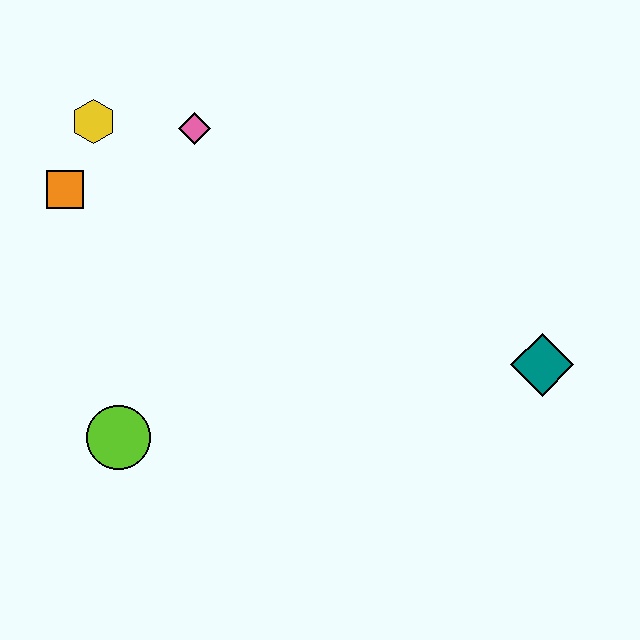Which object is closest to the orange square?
The yellow hexagon is closest to the orange square.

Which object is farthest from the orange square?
The teal diamond is farthest from the orange square.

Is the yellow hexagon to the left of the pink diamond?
Yes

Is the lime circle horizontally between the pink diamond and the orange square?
Yes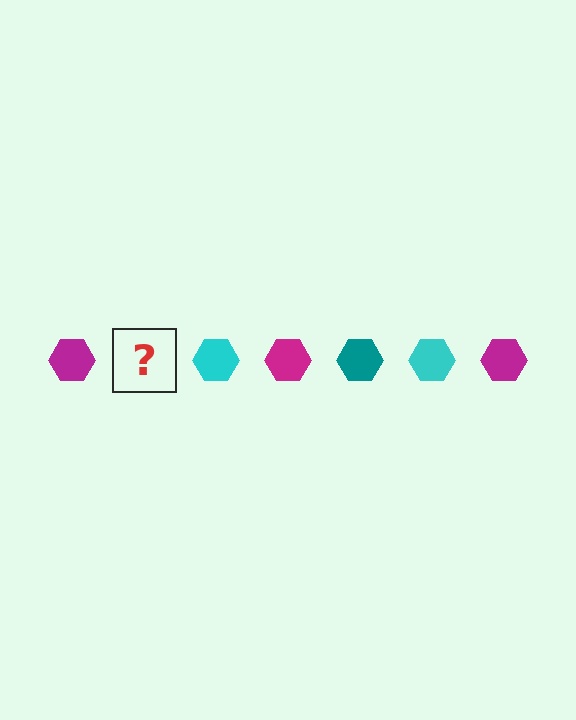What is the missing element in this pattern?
The missing element is a teal hexagon.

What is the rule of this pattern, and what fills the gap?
The rule is that the pattern cycles through magenta, teal, cyan hexagons. The gap should be filled with a teal hexagon.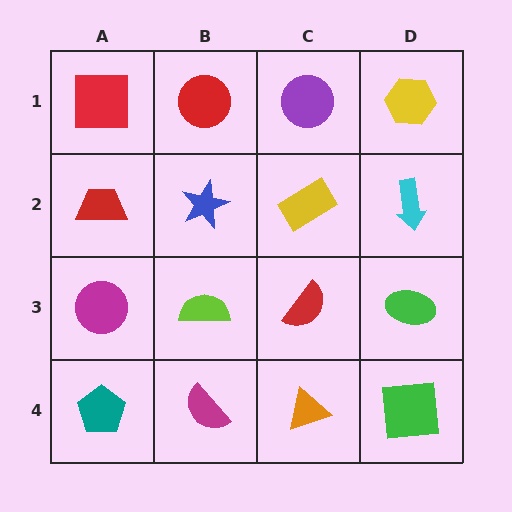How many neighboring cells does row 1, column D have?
2.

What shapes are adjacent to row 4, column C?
A red semicircle (row 3, column C), a magenta semicircle (row 4, column B), a green square (row 4, column D).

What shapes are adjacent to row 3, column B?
A blue star (row 2, column B), a magenta semicircle (row 4, column B), a magenta circle (row 3, column A), a red semicircle (row 3, column C).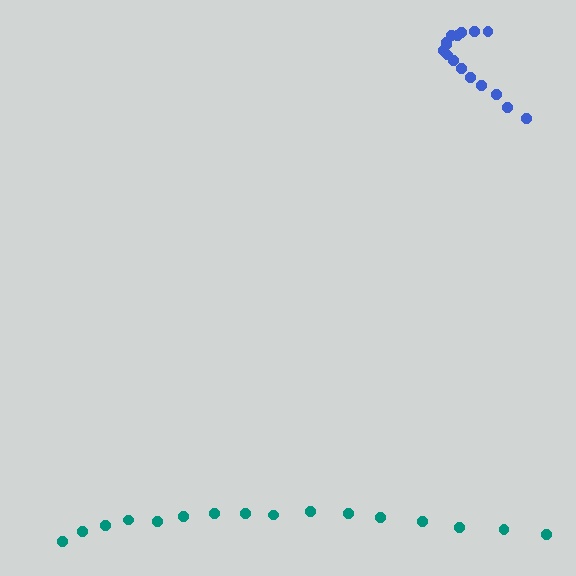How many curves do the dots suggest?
There are 2 distinct paths.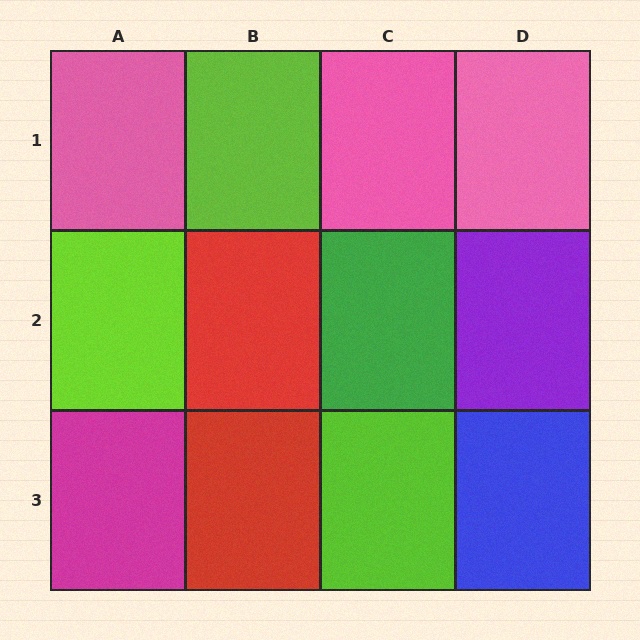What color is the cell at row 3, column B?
Red.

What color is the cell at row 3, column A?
Magenta.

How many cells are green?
1 cell is green.